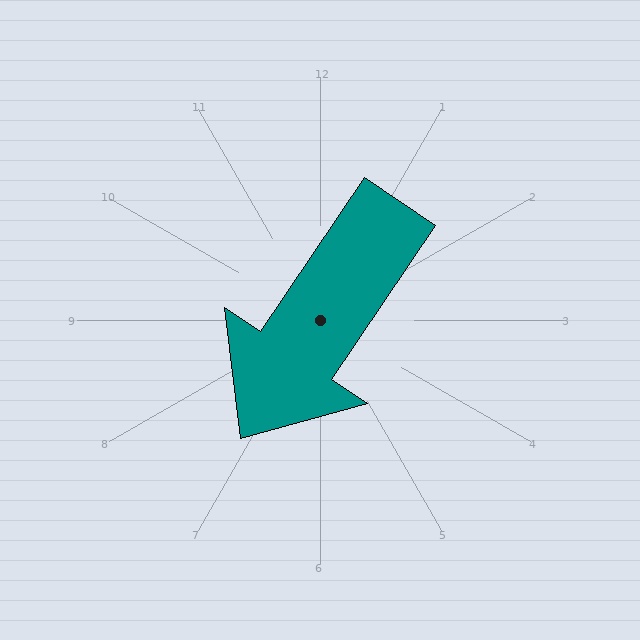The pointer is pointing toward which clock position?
Roughly 7 o'clock.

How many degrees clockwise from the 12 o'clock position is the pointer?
Approximately 214 degrees.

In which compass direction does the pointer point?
Southwest.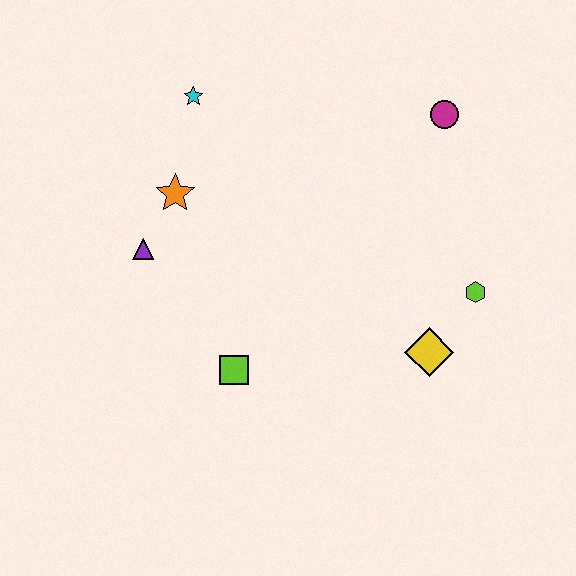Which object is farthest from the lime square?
The magenta circle is farthest from the lime square.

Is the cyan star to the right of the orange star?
Yes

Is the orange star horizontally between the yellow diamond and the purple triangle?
Yes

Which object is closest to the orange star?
The purple triangle is closest to the orange star.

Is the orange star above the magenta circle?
No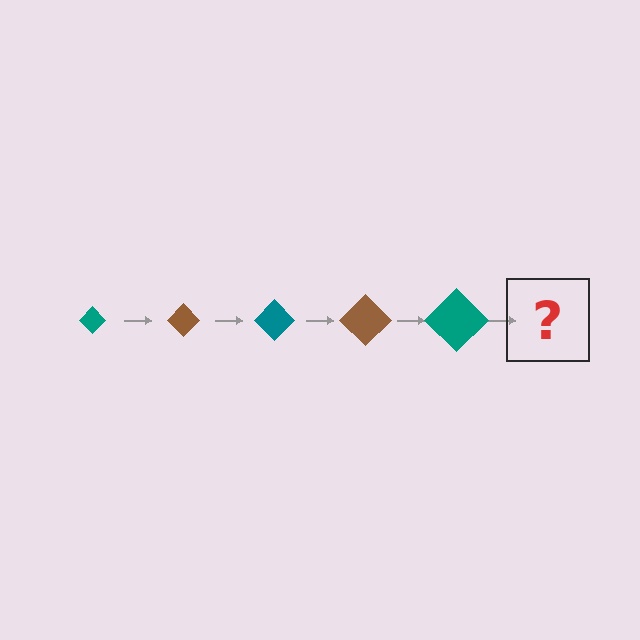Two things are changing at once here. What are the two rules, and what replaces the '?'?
The two rules are that the diamond grows larger each step and the color cycles through teal and brown. The '?' should be a brown diamond, larger than the previous one.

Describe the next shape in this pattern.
It should be a brown diamond, larger than the previous one.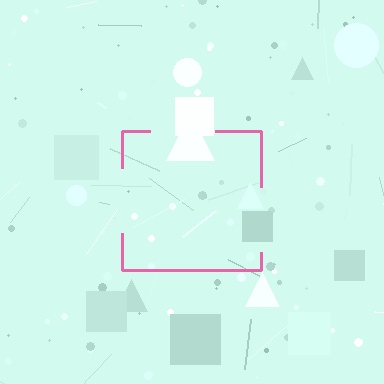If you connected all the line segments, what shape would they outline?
They would outline a square.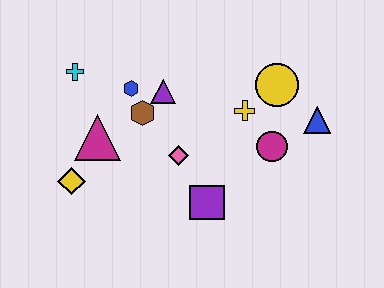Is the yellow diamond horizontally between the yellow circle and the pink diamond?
No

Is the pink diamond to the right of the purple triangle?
Yes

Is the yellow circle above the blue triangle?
Yes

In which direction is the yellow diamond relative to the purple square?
The yellow diamond is to the left of the purple square.